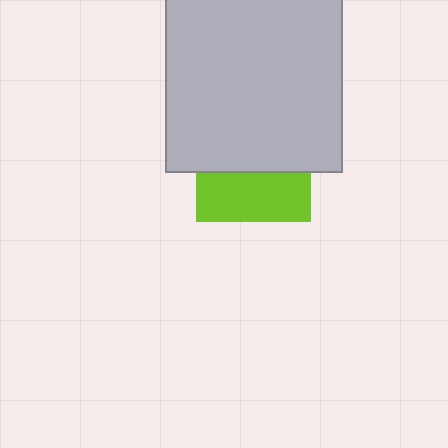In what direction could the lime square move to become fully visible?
The lime square could move down. That would shift it out from behind the light gray square entirely.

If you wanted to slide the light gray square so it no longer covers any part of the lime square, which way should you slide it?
Slide it up — that is the most direct way to separate the two shapes.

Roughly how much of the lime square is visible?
A small part of it is visible (roughly 42%).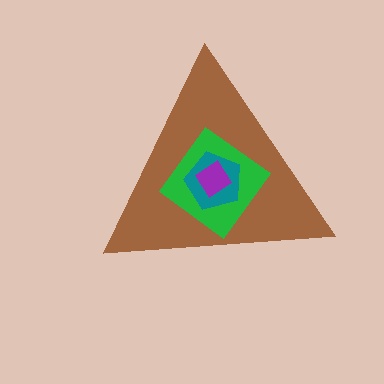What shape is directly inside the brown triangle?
The green diamond.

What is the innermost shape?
The purple diamond.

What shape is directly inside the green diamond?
The teal pentagon.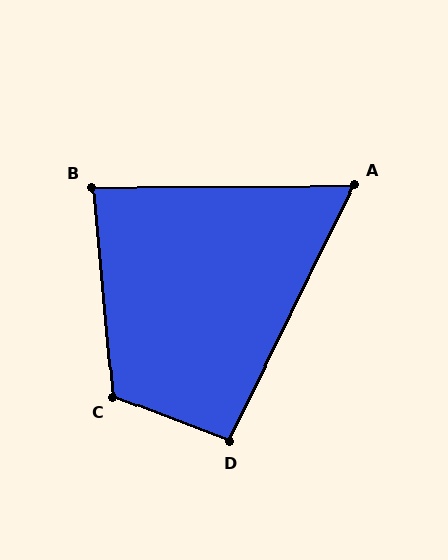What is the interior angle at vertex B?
Approximately 85 degrees (acute).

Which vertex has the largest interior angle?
C, at approximately 116 degrees.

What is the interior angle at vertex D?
Approximately 95 degrees (obtuse).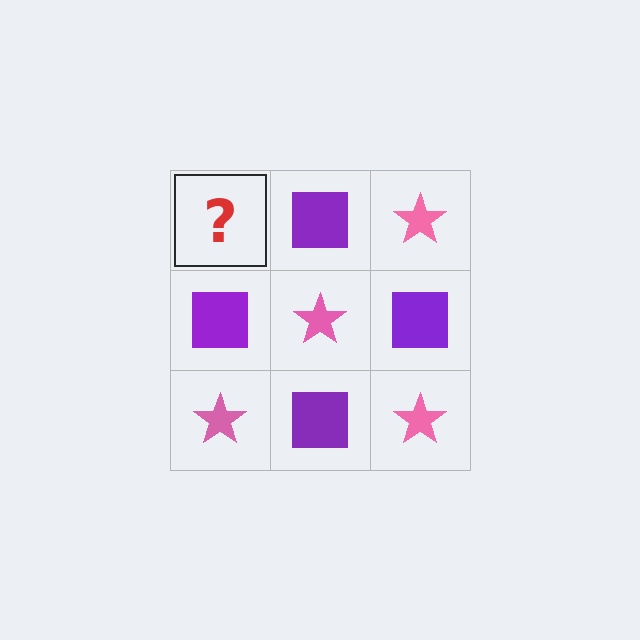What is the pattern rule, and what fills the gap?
The rule is that it alternates pink star and purple square in a checkerboard pattern. The gap should be filled with a pink star.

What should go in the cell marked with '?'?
The missing cell should contain a pink star.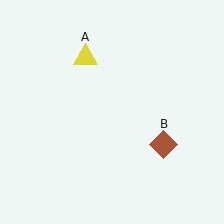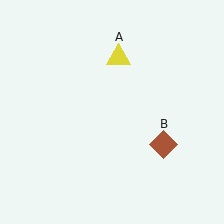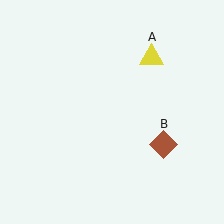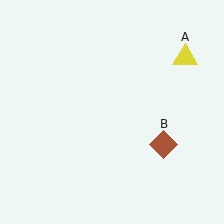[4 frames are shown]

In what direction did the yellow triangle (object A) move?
The yellow triangle (object A) moved right.